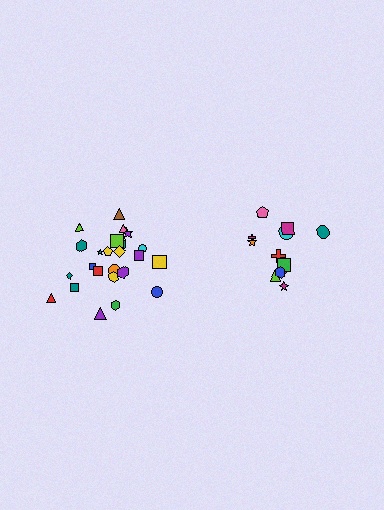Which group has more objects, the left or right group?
The left group.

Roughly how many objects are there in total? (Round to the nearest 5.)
Roughly 35 objects in total.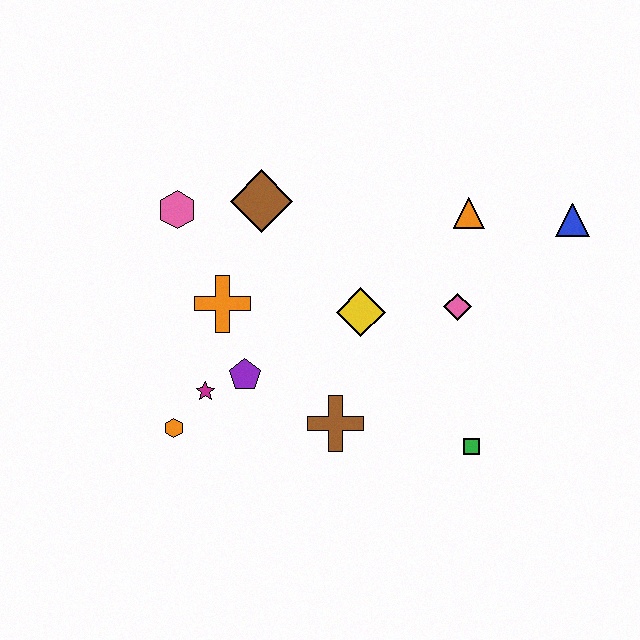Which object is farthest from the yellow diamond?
The blue triangle is farthest from the yellow diamond.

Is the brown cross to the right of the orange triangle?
No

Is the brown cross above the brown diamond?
No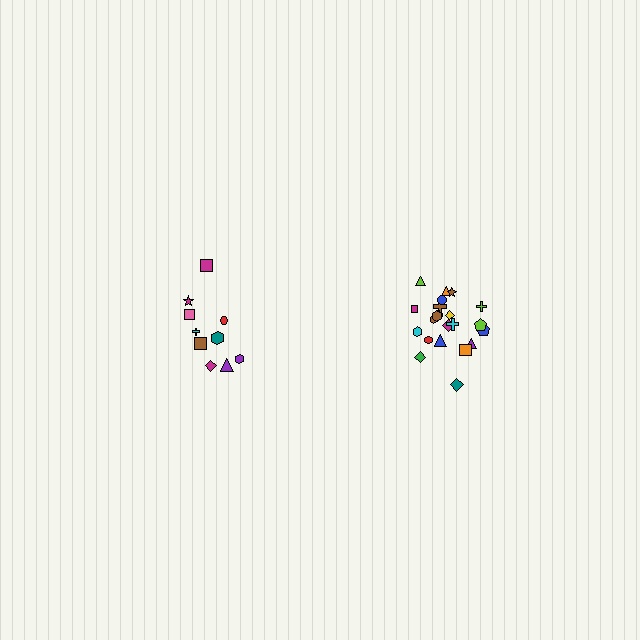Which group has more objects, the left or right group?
The right group.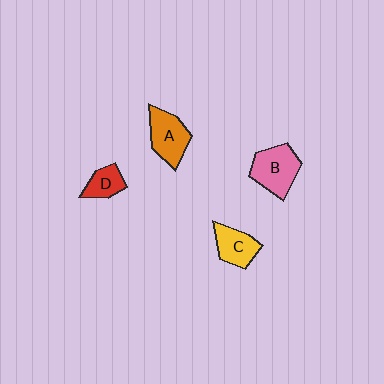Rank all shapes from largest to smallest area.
From largest to smallest: B (pink), A (orange), C (yellow), D (red).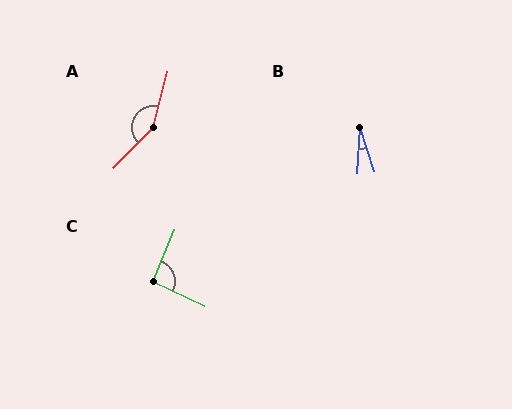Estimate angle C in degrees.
Approximately 93 degrees.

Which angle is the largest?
A, at approximately 150 degrees.